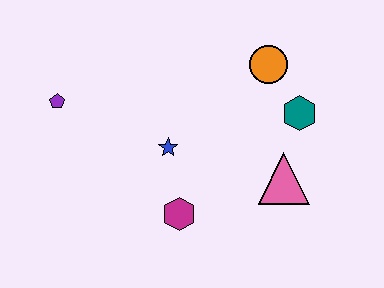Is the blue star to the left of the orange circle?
Yes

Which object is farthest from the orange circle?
The purple pentagon is farthest from the orange circle.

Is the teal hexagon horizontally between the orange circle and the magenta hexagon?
No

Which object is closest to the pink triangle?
The teal hexagon is closest to the pink triangle.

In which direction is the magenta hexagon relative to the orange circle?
The magenta hexagon is below the orange circle.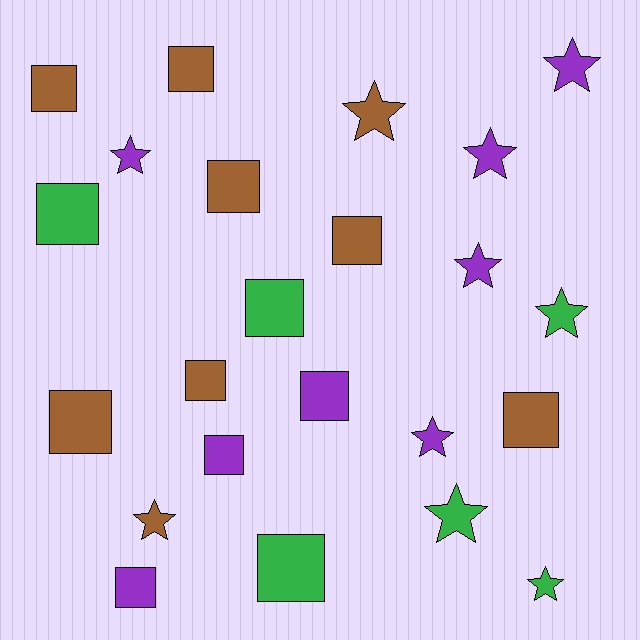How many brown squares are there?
There are 7 brown squares.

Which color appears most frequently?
Brown, with 9 objects.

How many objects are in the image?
There are 23 objects.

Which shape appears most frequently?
Square, with 13 objects.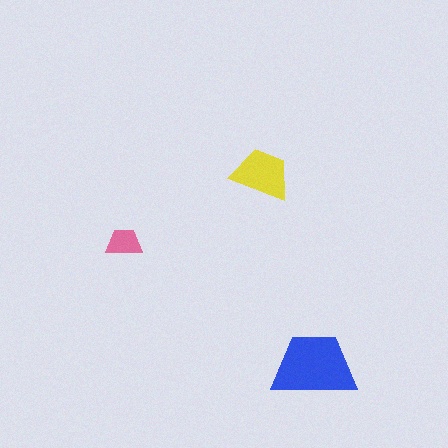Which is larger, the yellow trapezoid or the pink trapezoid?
The yellow one.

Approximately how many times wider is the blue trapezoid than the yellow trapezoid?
About 1.5 times wider.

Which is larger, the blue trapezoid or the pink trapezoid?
The blue one.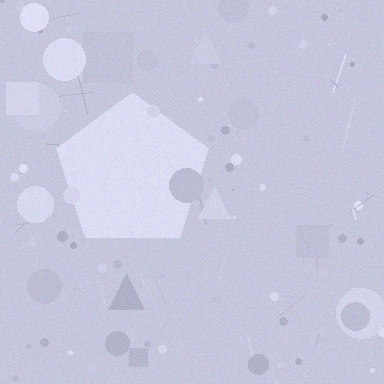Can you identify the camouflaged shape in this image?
The camouflaged shape is a pentagon.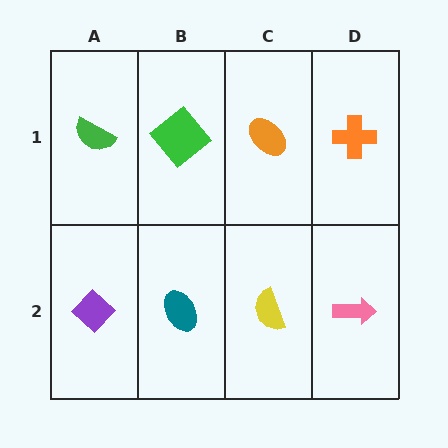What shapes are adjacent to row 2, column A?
A green semicircle (row 1, column A), a teal ellipse (row 2, column B).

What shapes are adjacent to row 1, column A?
A purple diamond (row 2, column A), a green diamond (row 1, column B).